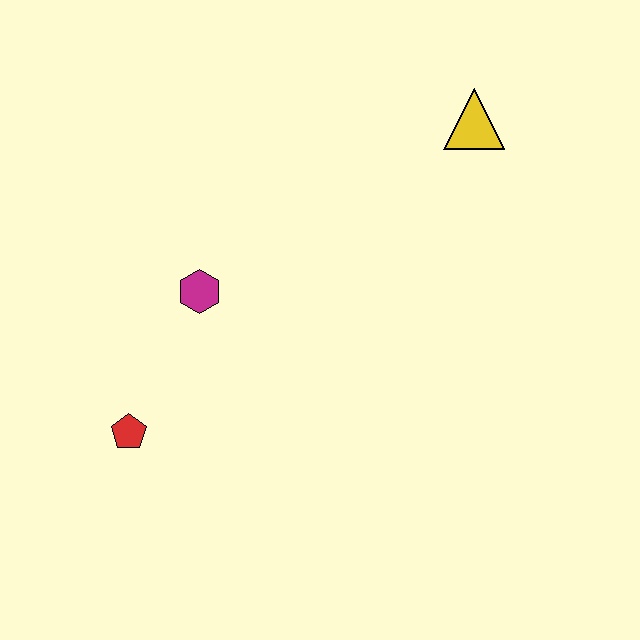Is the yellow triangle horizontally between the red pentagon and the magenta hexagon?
No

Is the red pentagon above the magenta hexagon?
No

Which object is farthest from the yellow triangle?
The red pentagon is farthest from the yellow triangle.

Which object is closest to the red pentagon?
The magenta hexagon is closest to the red pentagon.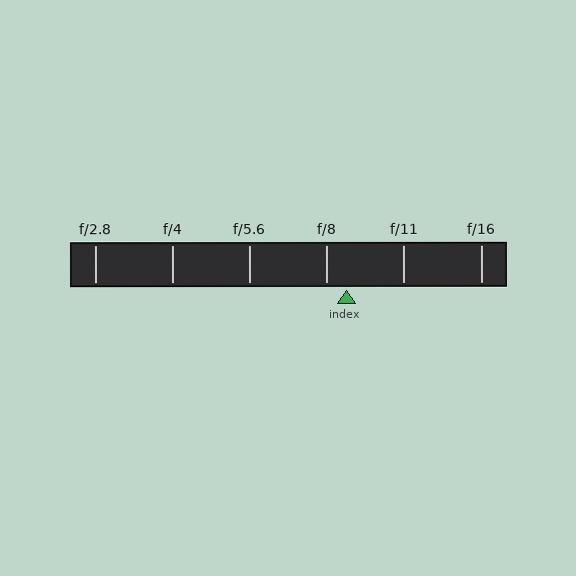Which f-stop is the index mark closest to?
The index mark is closest to f/8.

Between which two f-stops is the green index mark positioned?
The index mark is between f/8 and f/11.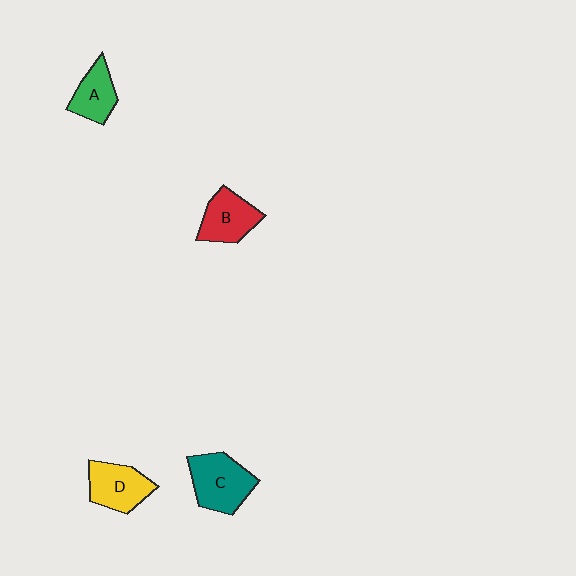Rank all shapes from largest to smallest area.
From largest to smallest: C (teal), D (yellow), B (red), A (green).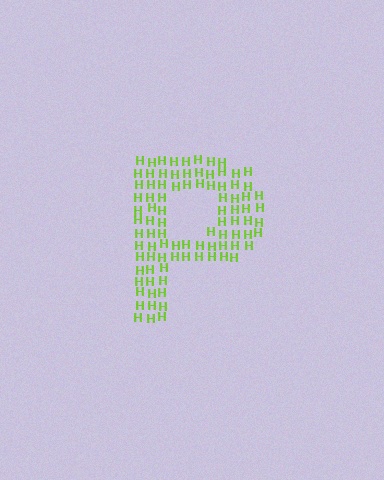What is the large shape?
The large shape is the letter P.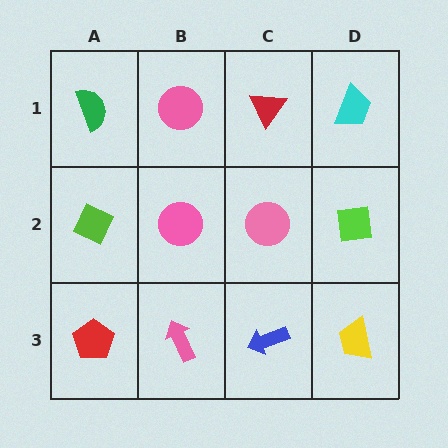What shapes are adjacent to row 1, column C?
A pink circle (row 2, column C), a pink circle (row 1, column B), a cyan trapezoid (row 1, column D).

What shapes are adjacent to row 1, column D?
A lime square (row 2, column D), a red triangle (row 1, column C).